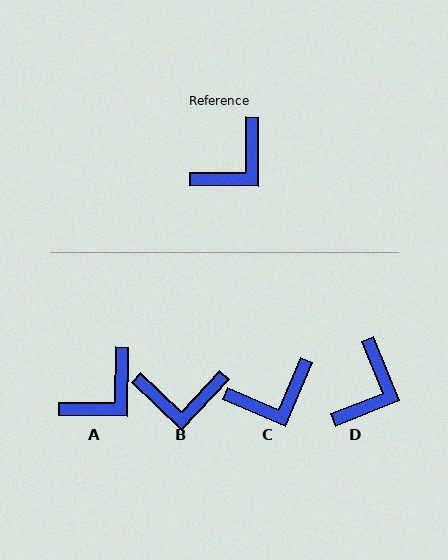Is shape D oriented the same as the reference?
No, it is off by about 23 degrees.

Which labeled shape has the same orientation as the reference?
A.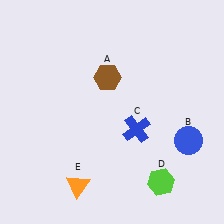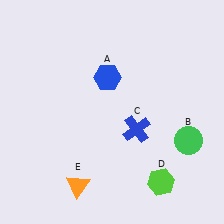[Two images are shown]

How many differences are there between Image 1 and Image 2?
There are 2 differences between the two images.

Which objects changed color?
A changed from brown to blue. B changed from blue to green.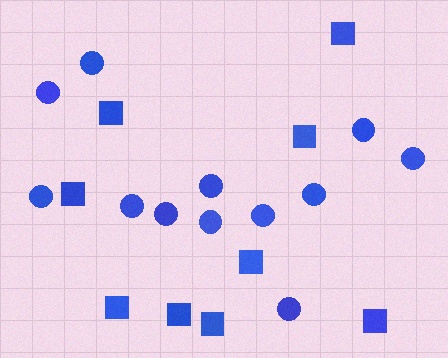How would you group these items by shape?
There are 2 groups: one group of circles (12) and one group of squares (9).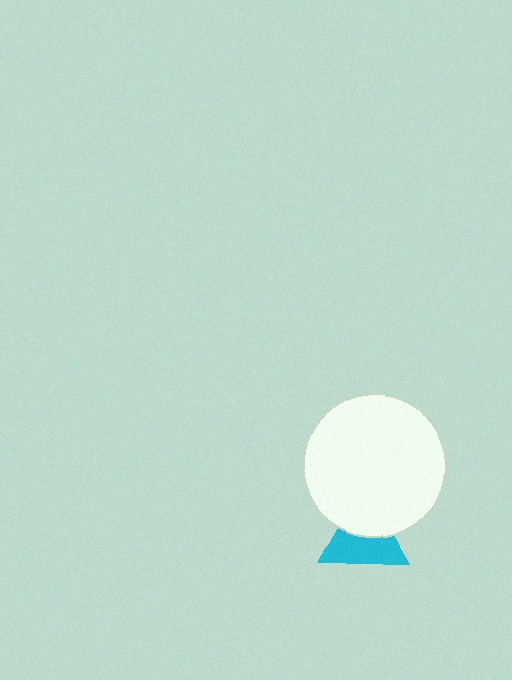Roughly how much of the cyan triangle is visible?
About half of it is visible (roughly 58%).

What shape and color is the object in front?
The object in front is a white circle.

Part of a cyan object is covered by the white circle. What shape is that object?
It is a triangle.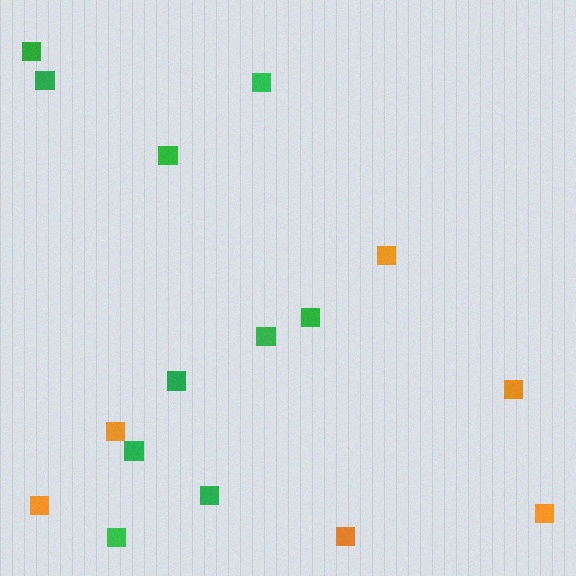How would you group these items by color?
There are 2 groups: one group of green squares (10) and one group of orange squares (6).